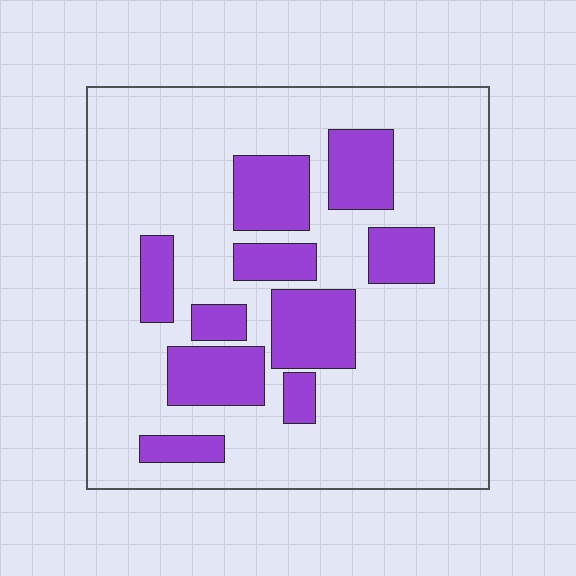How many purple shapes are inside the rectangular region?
10.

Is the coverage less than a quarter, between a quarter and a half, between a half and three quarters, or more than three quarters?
Less than a quarter.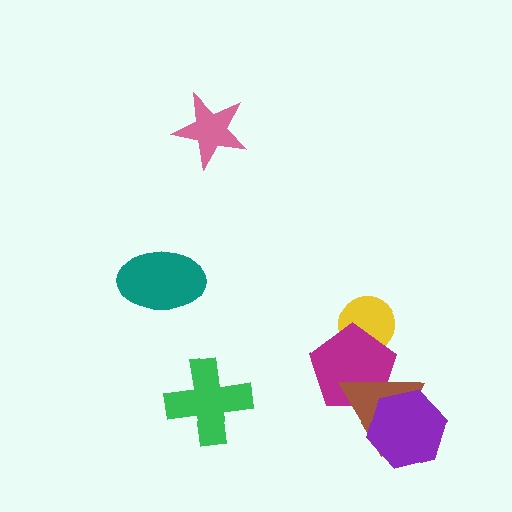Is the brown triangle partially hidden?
Yes, it is partially covered by another shape.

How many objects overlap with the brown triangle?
2 objects overlap with the brown triangle.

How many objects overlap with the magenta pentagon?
2 objects overlap with the magenta pentagon.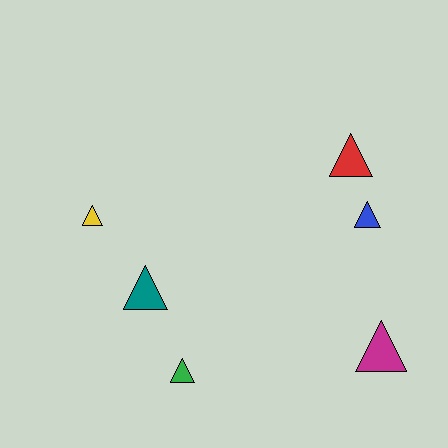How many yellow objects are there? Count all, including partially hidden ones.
There is 1 yellow object.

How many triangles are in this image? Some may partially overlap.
There are 6 triangles.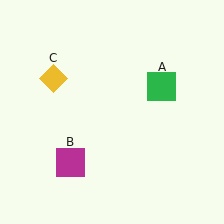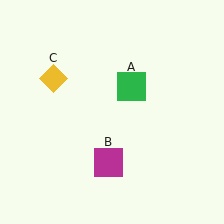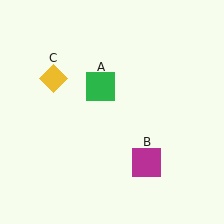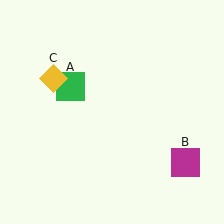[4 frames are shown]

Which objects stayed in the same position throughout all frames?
Yellow diamond (object C) remained stationary.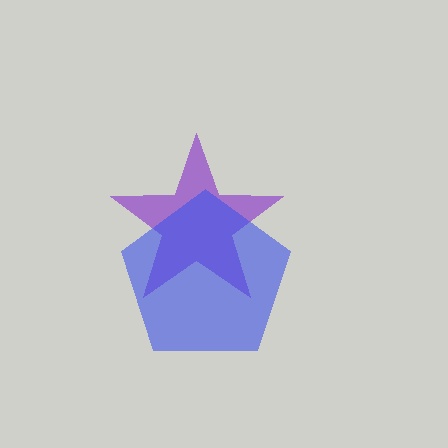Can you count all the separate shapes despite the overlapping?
Yes, there are 2 separate shapes.